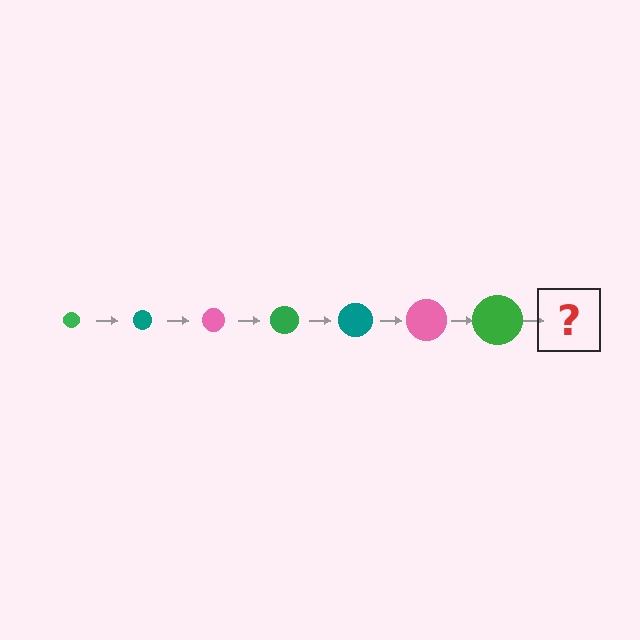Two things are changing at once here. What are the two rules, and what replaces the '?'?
The two rules are that the circle grows larger each step and the color cycles through green, teal, and pink. The '?' should be a teal circle, larger than the previous one.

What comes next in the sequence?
The next element should be a teal circle, larger than the previous one.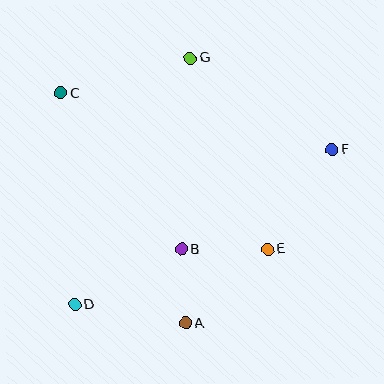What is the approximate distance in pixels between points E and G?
The distance between E and G is approximately 206 pixels.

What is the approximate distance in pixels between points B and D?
The distance between B and D is approximately 120 pixels.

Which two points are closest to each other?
Points A and B are closest to each other.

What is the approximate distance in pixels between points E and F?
The distance between E and F is approximately 119 pixels.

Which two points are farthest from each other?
Points D and F are farthest from each other.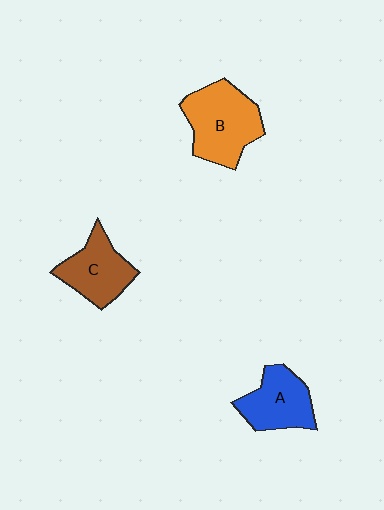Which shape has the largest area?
Shape B (orange).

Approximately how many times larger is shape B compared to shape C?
Approximately 1.3 times.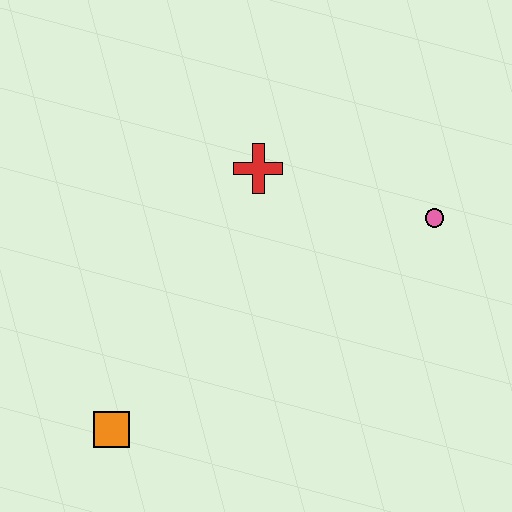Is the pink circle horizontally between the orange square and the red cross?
No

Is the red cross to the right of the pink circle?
No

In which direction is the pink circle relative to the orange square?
The pink circle is to the right of the orange square.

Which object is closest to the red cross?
The pink circle is closest to the red cross.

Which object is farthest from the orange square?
The pink circle is farthest from the orange square.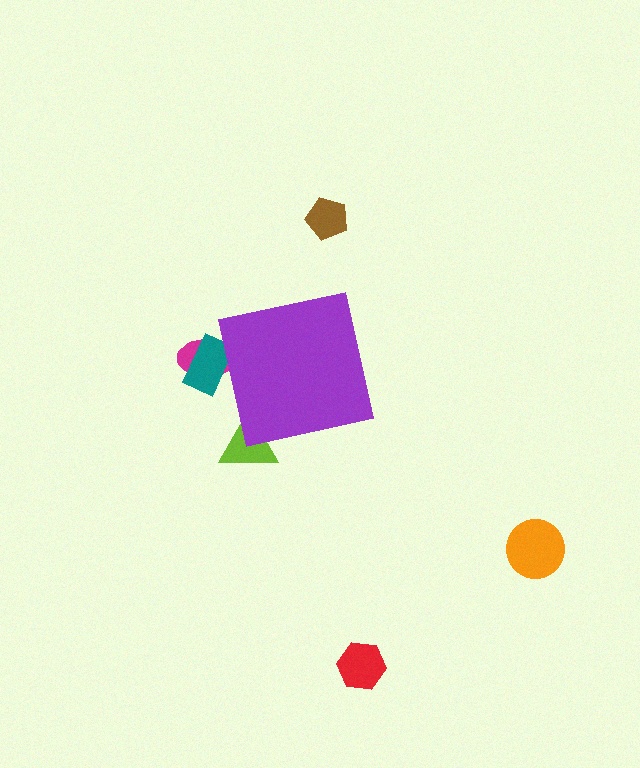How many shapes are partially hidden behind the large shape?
3 shapes are partially hidden.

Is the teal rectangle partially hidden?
Yes, the teal rectangle is partially hidden behind the purple square.